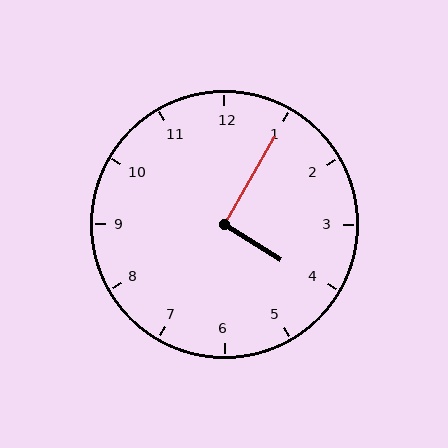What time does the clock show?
4:05.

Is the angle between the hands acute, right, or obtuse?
It is right.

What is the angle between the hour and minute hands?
Approximately 92 degrees.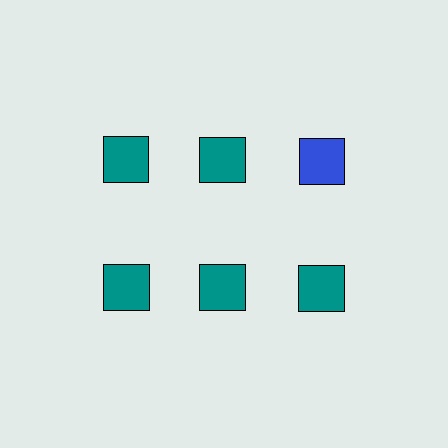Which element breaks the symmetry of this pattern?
The blue square in the top row, center column breaks the symmetry. All other shapes are teal squares.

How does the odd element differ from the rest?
It has a different color: blue instead of teal.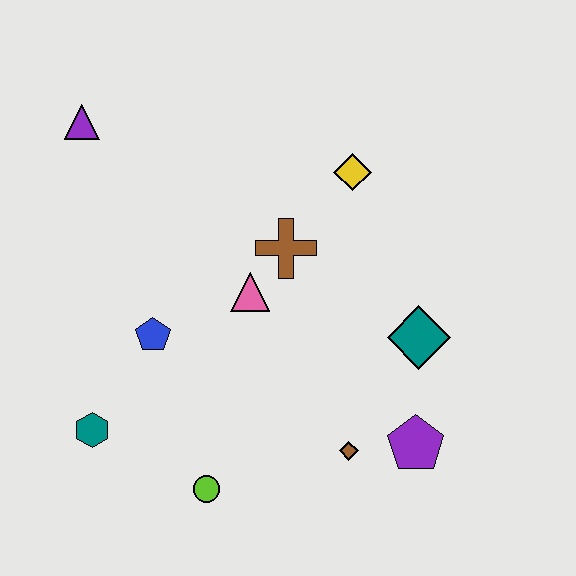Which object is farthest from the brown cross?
The teal hexagon is farthest from the brown cross.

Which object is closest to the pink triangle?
The brown cross is closest to the pink triangle.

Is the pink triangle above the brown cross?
No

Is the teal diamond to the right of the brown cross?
Yes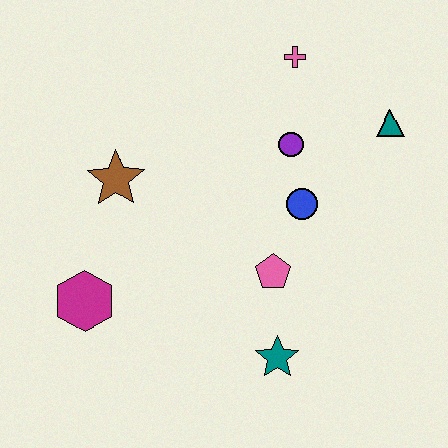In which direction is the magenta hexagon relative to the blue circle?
The magenta hexagon is to the left of the blue circle.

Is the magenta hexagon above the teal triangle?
No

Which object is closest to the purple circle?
The blue circle is closest to the purple circle.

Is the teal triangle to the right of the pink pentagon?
Yes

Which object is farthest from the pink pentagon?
The pink cross is farthest from the pink pentagon.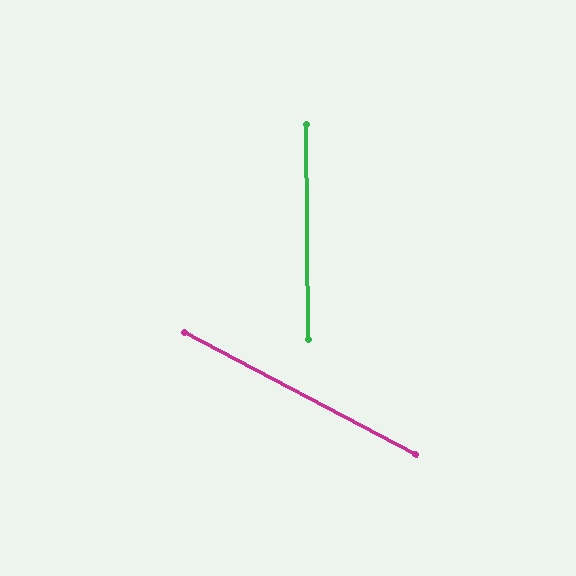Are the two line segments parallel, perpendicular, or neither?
Neither parallel nor perpendicular — they differ by about 61°.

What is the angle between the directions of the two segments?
Approximately 61 degrees.